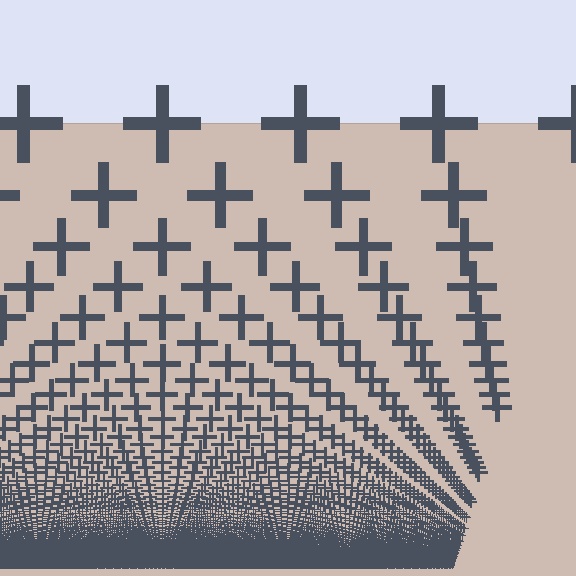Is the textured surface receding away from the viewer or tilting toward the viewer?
The surface appears to tilt toward the viewer. Texture elements get larger and sparser toward the top.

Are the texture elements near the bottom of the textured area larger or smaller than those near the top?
Smaller. The gradient is inverted — elements near the bottom are smaller and denser.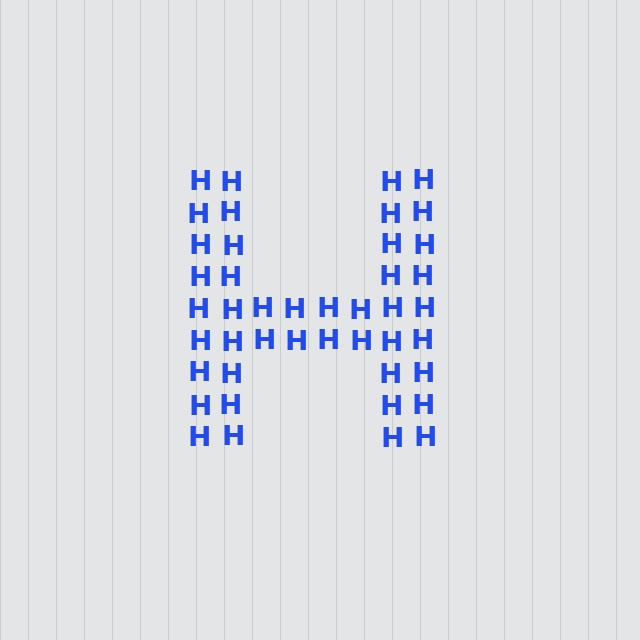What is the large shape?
The large shape is the letter H.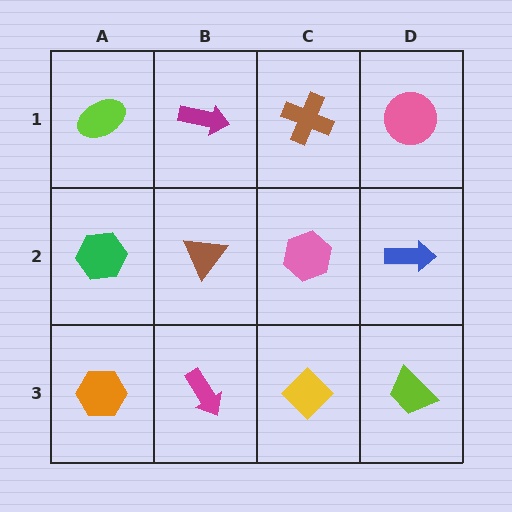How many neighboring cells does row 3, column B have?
3.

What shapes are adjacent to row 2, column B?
A magenta arrow (row 1, column B), a magenta arrow (row 3, column B), a green hexagon (row 2, column A), a pink hexagon (row 2, column C).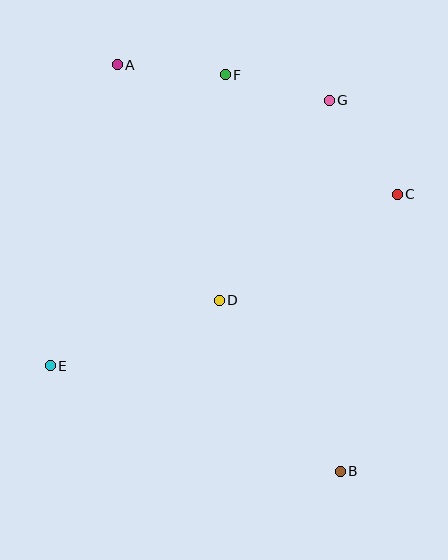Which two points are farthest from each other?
Points A and B are farthest from each other.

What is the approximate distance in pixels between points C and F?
The distance between C and F is approximately 209 pixels.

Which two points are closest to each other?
Points F and G are closest to each other.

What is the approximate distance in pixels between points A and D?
The distance between A and D is approximately 256 pixels.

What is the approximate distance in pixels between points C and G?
The distance between C and G is approximately 116 pixels.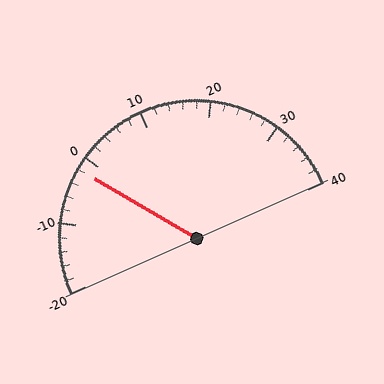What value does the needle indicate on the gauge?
The needle indicates approximately -2.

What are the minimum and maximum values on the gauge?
The gauge ranges from -20 to 40.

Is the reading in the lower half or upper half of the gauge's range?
The reading is in the lower half of the range (-20 to 40).